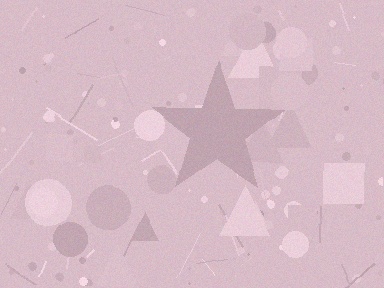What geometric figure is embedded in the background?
A star is embedded in the background.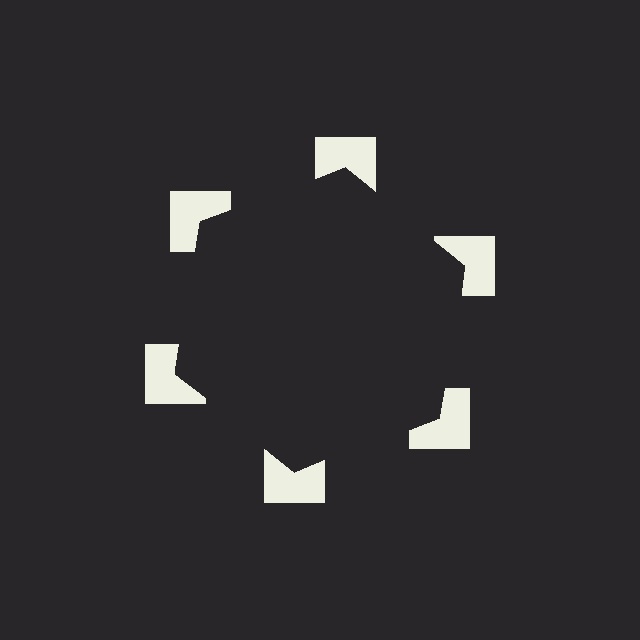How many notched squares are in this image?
There are 6 — one at each vertex of the illusory hexagon.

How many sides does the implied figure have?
6 sides.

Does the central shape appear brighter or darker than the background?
It typically appears slightly darker than the background, even though no actual brightness change is drawn.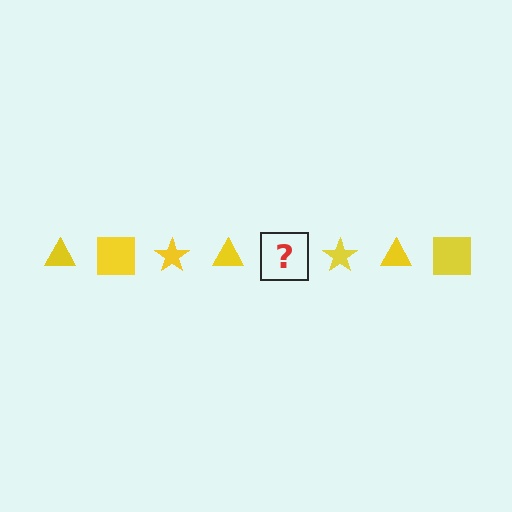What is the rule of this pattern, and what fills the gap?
The rule is that the pattern cycles through triangle, square, star shapes in yellow. The gap should be filled with a yellow square.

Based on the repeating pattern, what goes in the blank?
The blank should be a yellow square.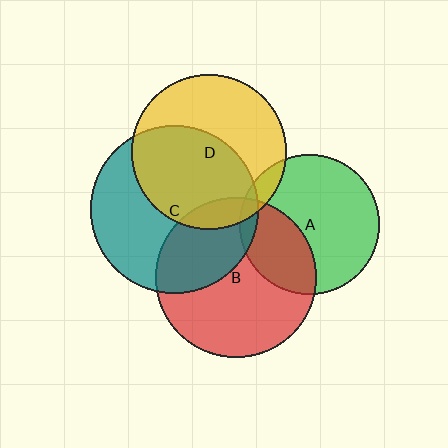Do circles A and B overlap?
Yes.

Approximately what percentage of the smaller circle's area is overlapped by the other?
Approximately 30%.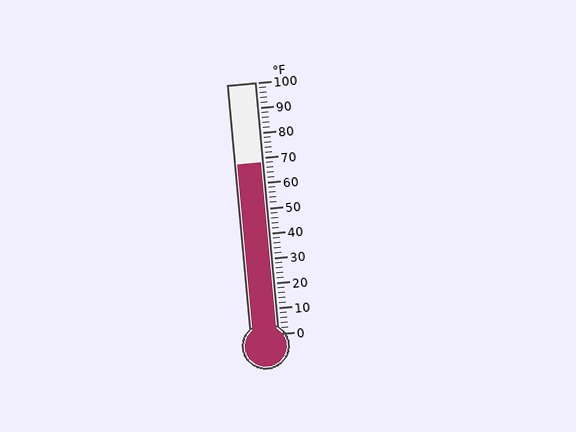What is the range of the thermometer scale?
The thermometer scale ranges from 0°F to 100°F.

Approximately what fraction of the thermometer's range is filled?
The thermometer is filled to approximately 70% of its range.